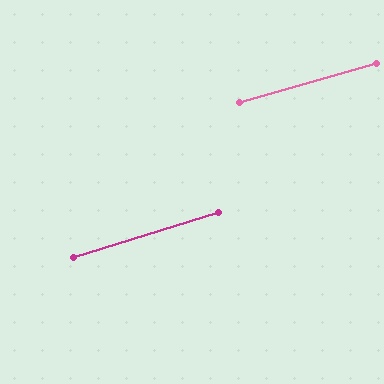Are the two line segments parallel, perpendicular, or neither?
Parallel — their directions differ by only 1.3°.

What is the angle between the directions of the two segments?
Approximately 1 degree.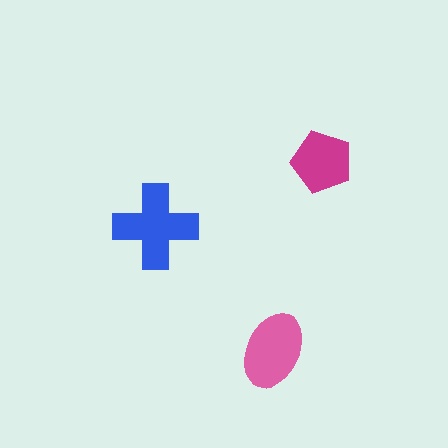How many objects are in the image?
There are 3 objects in the image.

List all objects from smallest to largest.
The magenta pentagon, the pink ellipse, the blue cross.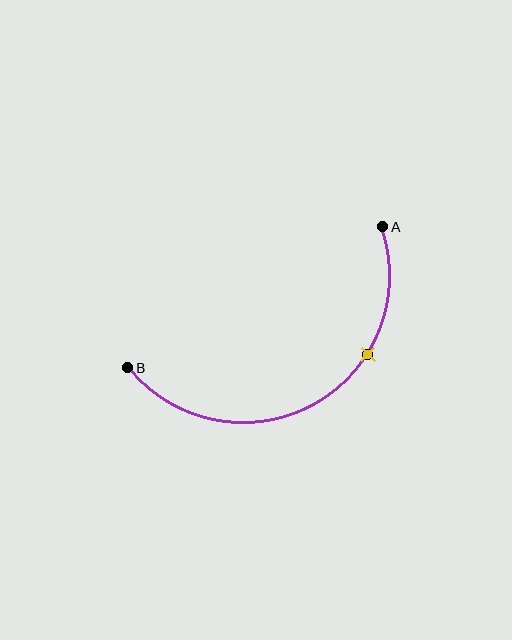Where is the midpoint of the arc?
The arc midpoint is the point on the curve farthest from the straight line joining A and B. It sits below that line.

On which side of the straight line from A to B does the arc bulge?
The arc bulges below the straight line connecting A and B.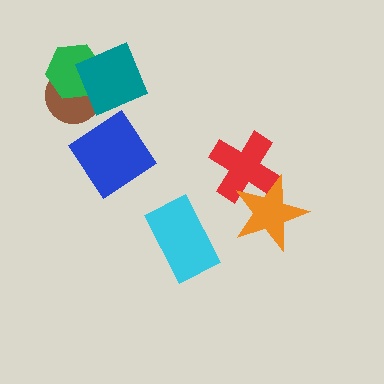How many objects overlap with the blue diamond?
0 objects overlap with the blue diamond.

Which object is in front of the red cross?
The orange star is in front of the red cross.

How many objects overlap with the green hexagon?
2 objects overlap with the green hexagon.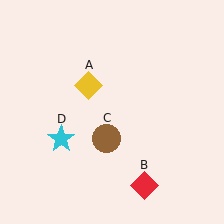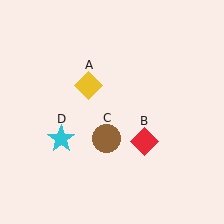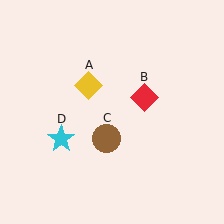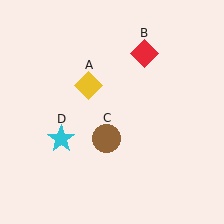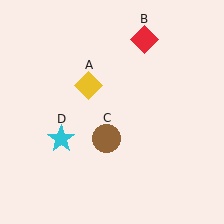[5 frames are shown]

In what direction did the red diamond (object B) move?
The red diamond (object B) moved up.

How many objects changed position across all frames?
1 object changed position: red diamond (object B).